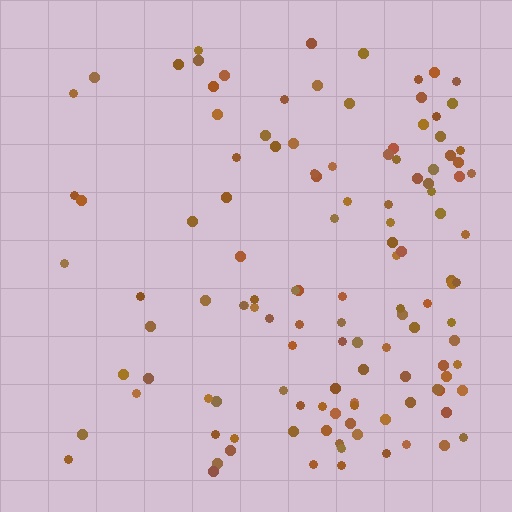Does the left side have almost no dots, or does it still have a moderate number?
Still a moderate number, just noticeably fewer than the right.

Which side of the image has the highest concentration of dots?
The right.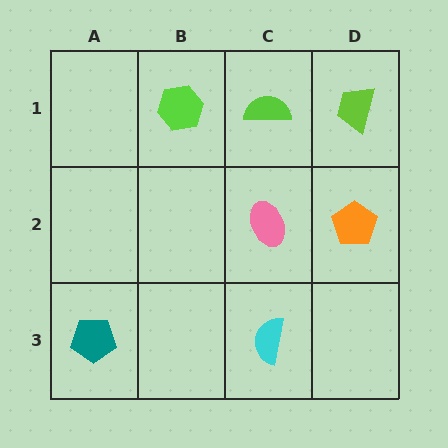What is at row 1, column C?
A lime semicircle.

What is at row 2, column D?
An orange pentagon.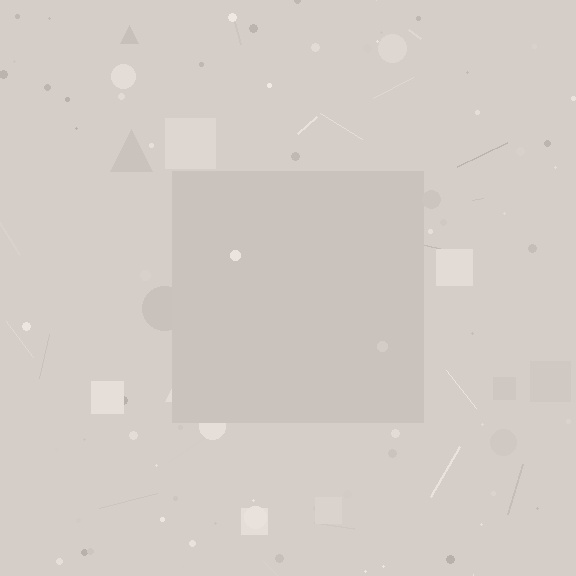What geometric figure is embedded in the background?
A square is embedded in the background.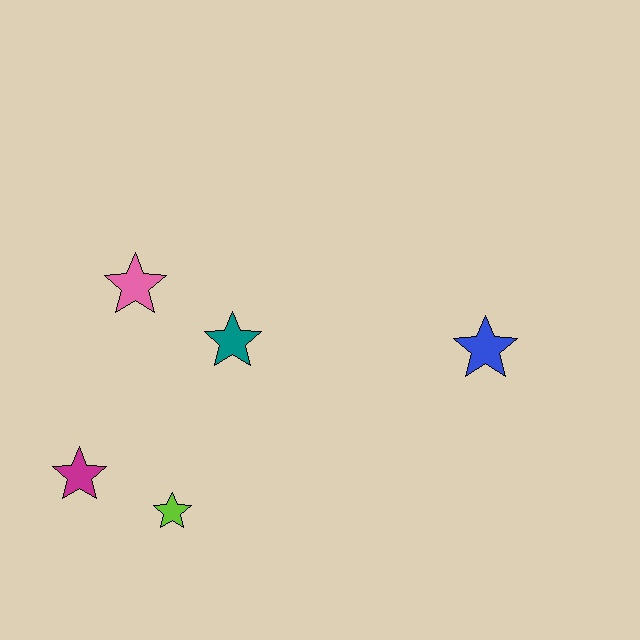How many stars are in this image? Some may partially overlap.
There are 5 stars.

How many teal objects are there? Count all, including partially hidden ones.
There is 1 teal object.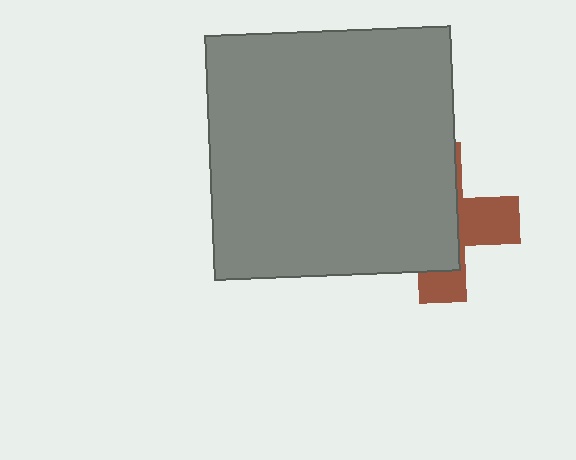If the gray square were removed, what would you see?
You would see the complete brown cross.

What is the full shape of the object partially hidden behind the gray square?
The partially hidden object is a brown cross.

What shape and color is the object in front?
The object in front is a gray square.